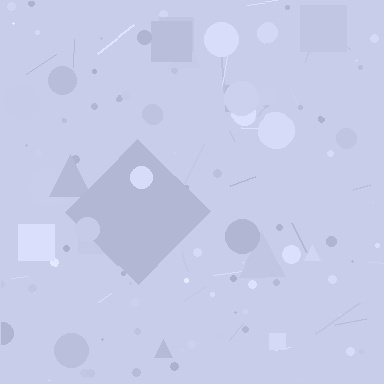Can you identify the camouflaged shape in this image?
The camouflaged shape is a diamond.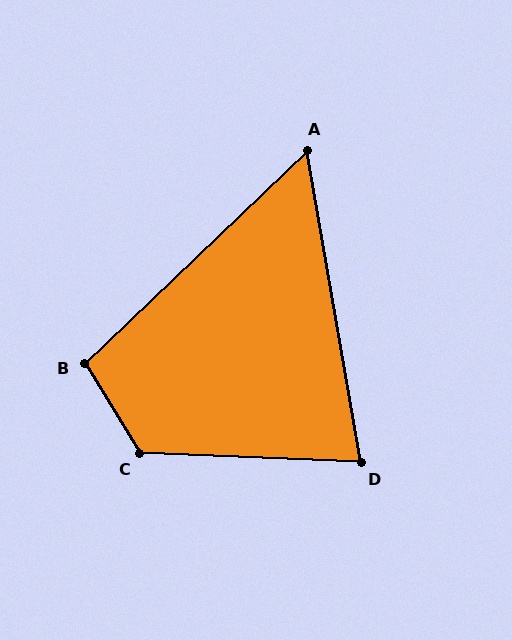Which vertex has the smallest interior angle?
A, at approximately 56 degrees.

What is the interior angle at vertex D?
Approximately 78 degrees (acute).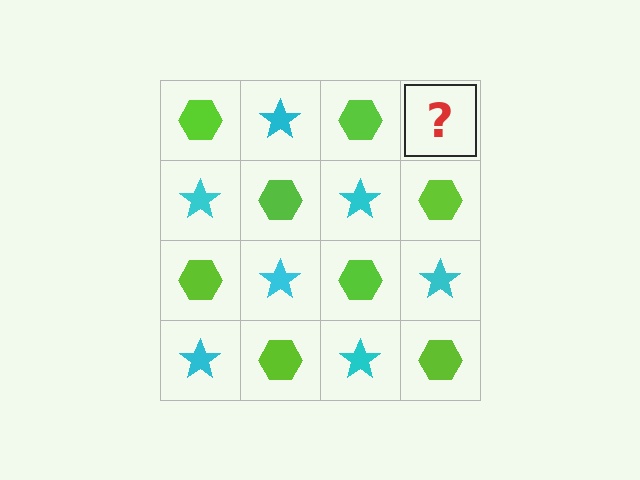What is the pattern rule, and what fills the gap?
The rule is that it alternates lime hexagon and cyan star in a checkerboard pattern. The gap should be filled with a cyan star.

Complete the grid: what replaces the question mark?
The question mark should be replaced with a cyan star.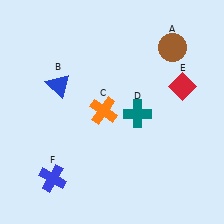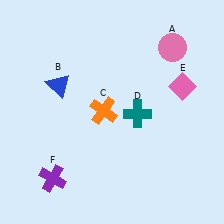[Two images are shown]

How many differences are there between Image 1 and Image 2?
There are 3 differences between the two images.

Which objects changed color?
A changed from brown to pink. E changed from red to pink. F changed from blue to purple.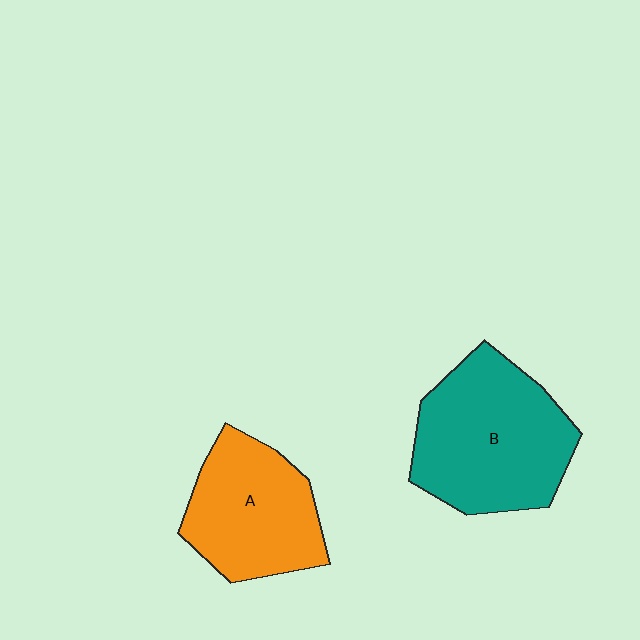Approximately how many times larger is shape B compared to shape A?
Approximately 1.3 times.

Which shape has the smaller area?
Shape A (orange).